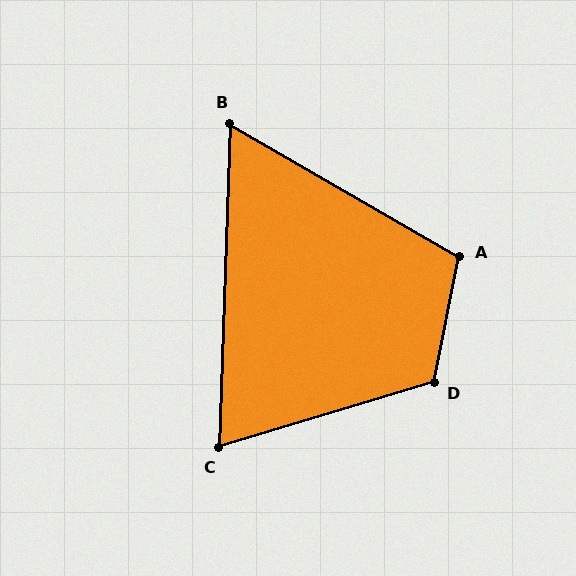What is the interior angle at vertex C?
Approximately 71 degrees (acute).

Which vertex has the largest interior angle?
D, at approximately 118 degrees.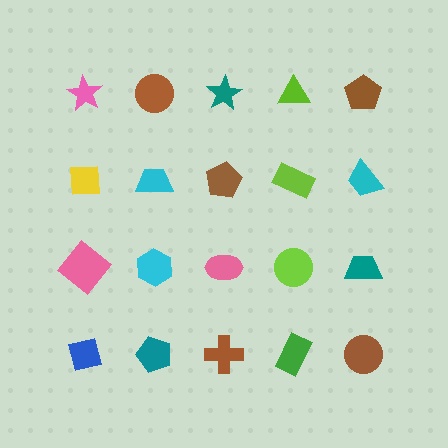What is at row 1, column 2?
A brown circle.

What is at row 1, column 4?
A lime triangle.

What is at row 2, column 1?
A yellow square.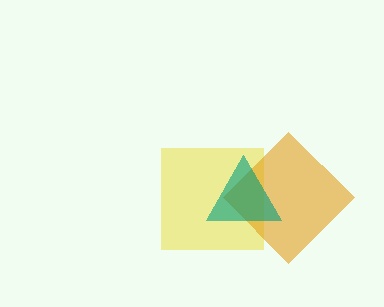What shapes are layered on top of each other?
The layered shapes are: a yellow square, an orange diamond, a teal triangle.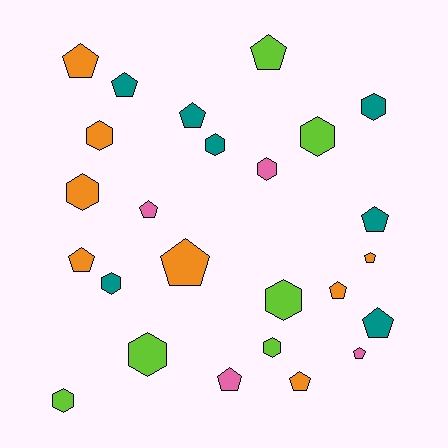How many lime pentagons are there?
There is 1 lime pentagon.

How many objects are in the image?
There are 25 objects.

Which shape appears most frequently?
Pentagon, with 14 objects.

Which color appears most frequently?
Orange, with 8 objects.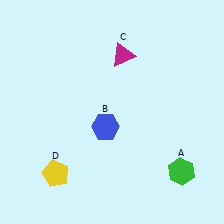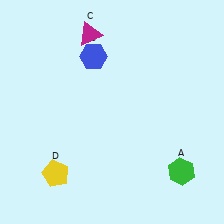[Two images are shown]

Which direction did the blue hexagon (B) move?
The blue hexagon (B) moved up.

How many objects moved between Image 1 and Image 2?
2 objects moved between the two images.